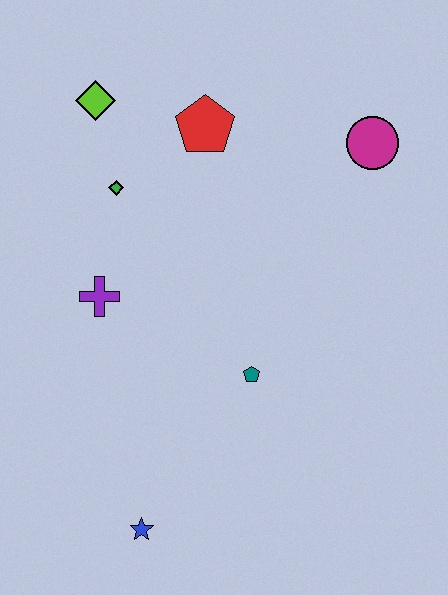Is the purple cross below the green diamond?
Yes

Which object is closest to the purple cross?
The green diamond is closest to the purple cross.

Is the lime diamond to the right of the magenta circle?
No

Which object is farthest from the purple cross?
The magenta circle is farthest from the purple cross.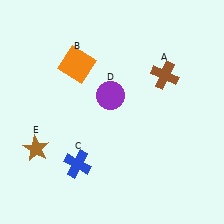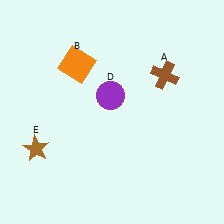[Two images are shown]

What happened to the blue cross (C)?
The blue cross (C) was removed in Image 2. It was in the bottom-left area of Image 1.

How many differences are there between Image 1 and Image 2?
There is 1 difference between the two images.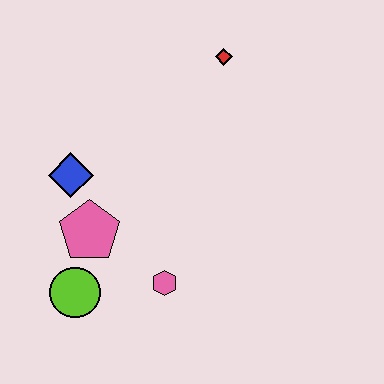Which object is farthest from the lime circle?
The red diamond is farthest from the lime circle.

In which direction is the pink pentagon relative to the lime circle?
The pink pentagon is above the lime circle.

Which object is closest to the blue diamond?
The pink pentagon is closest to the blue diamond.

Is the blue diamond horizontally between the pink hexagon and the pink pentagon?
No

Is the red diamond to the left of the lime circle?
No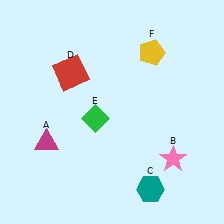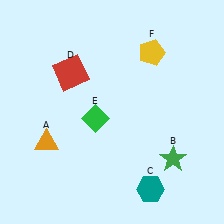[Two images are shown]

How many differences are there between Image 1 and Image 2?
There are 2 differences between the two images.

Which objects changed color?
A changed from magenta to orange. B changed from pink to green.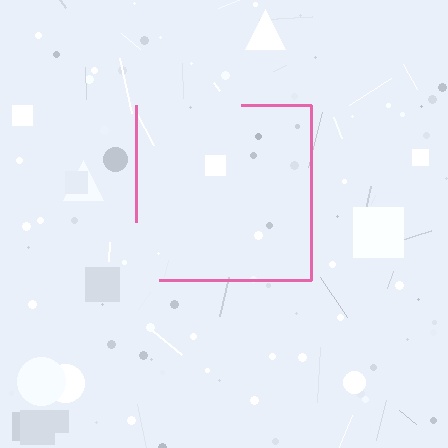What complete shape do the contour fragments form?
The contour fragments form a square.